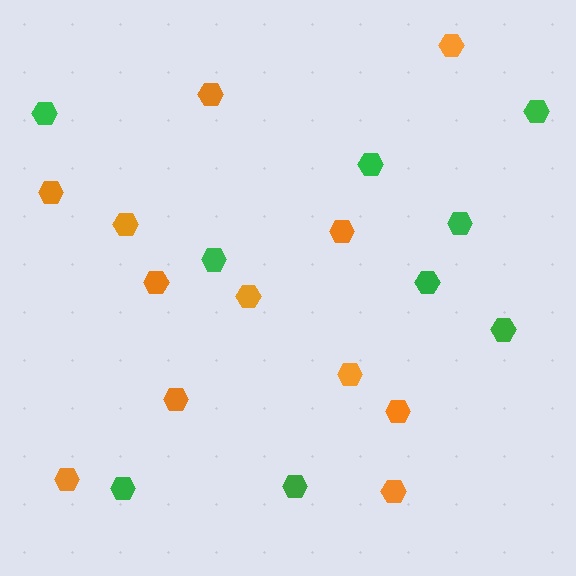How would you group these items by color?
There are 2 groups: one group of green hexagons (9) and one group of orange hexagons (12).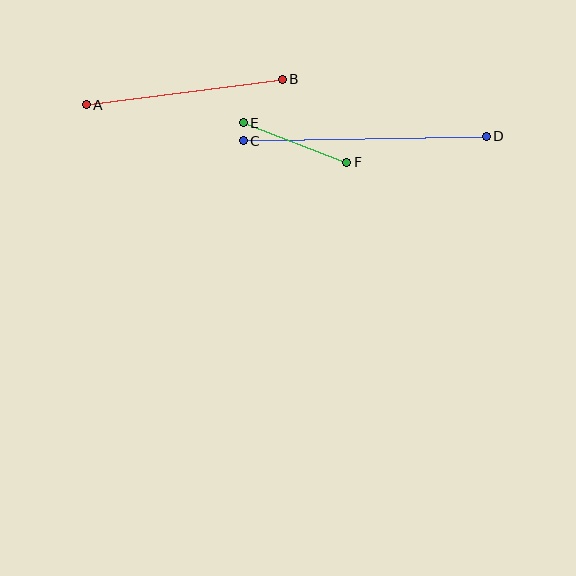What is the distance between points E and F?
The distance is approximately 111 pixels.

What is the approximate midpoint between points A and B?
The midpoint is at approximately (184, 92) pixels.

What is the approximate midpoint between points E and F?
The midpoint is at approximately (295, 142) pixels.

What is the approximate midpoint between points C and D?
The midpoint is at approximately (365, 139) pixels.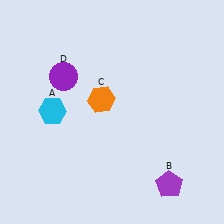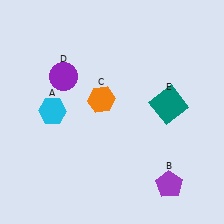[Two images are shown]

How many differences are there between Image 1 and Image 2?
There is 1 difference between the two images.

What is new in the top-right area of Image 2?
A teal square (E) was added in the top-right area of Image 2.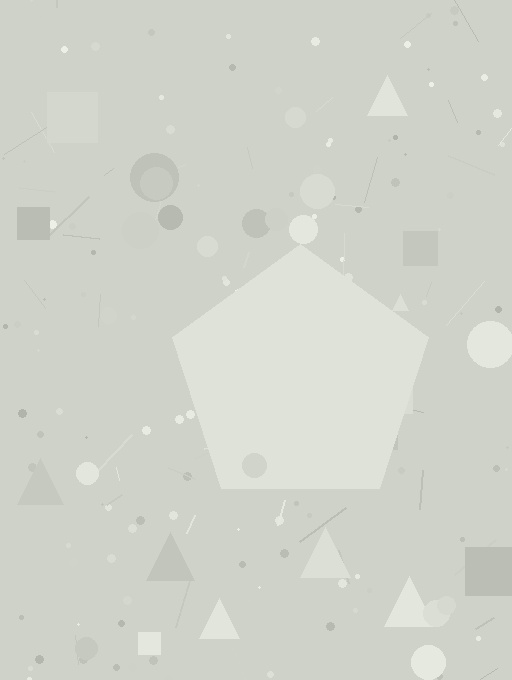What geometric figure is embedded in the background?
A pentagon is embedded in the background.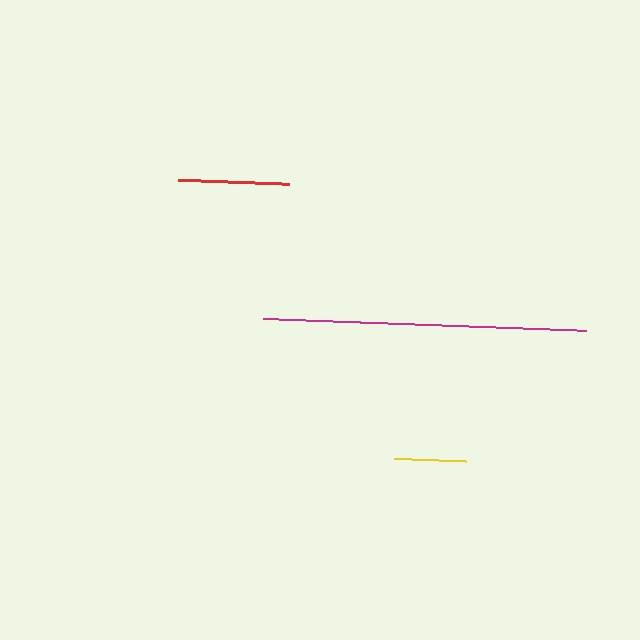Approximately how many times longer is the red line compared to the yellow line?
The red line is approximately 1.5 times the length of the yellow line.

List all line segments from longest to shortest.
From longest to shortest: magenta, red, yellow.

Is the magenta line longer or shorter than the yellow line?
The magenta line is longer than the yellow line.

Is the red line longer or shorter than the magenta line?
The magenta line is longer than the red line.